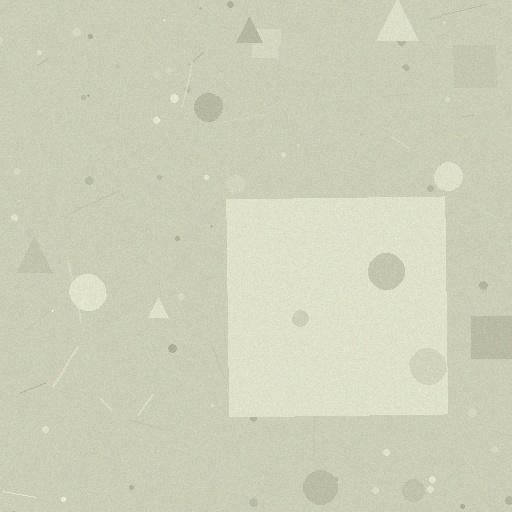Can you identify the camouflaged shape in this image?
The camouflaged shape is a square.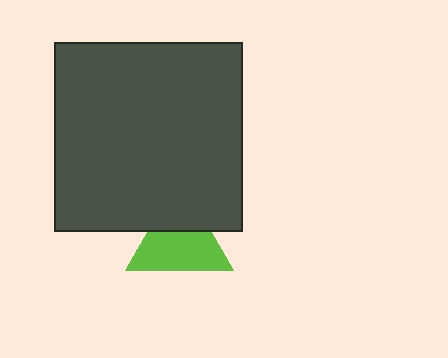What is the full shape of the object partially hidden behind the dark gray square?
The partially hidden object is a lime triangle.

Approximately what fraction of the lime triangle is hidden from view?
Roughly 34% of the lime triangle is hidden behind the dark gray square.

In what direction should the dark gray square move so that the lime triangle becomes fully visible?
The dark gray square should move up. That is the shortest direction to clear the overlap and leave the lime triangle fully visible.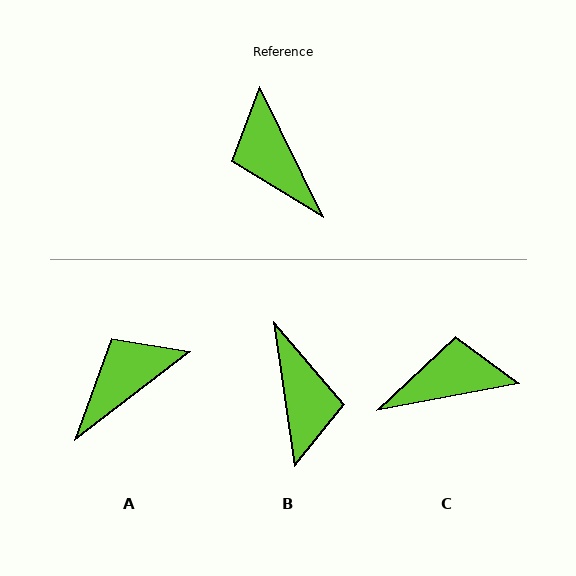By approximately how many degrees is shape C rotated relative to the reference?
Approximately 105 degrees clockwise.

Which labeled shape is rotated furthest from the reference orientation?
B, about 162 degrees away.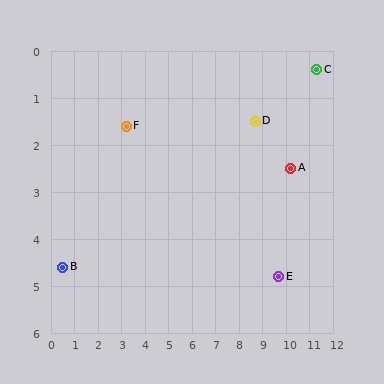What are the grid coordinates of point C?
Point C is at approximately (11.3, 0.4).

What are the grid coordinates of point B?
Point B is at approximately (0.5, 4.6).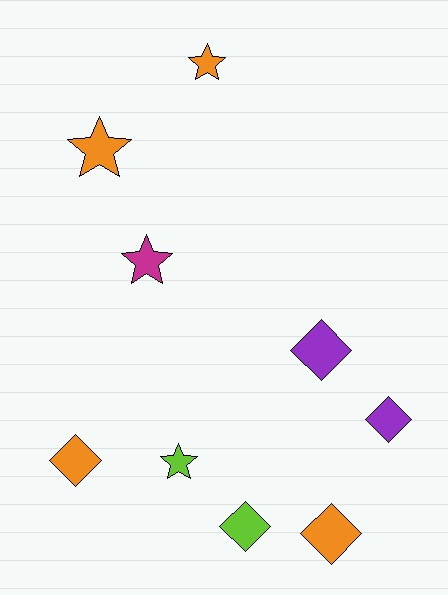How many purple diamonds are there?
There are 2 purple diamonds.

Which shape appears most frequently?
Diamond, with 5 objects.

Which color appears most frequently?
Orange, with 4 objects.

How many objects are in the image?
There are 9 objects.